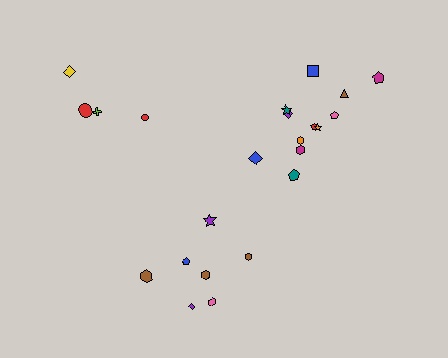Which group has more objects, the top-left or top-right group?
The top-right group.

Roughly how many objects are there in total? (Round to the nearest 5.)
Roughly 25 objects in total.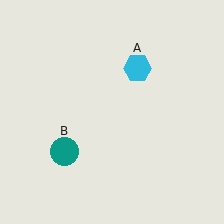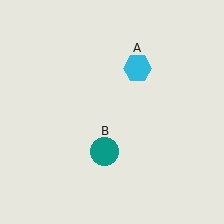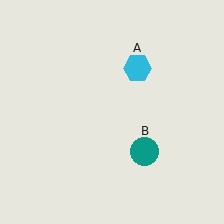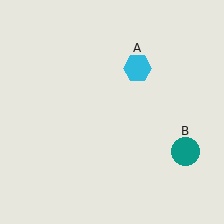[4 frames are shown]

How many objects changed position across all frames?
1 object changed position: teal circle (object B).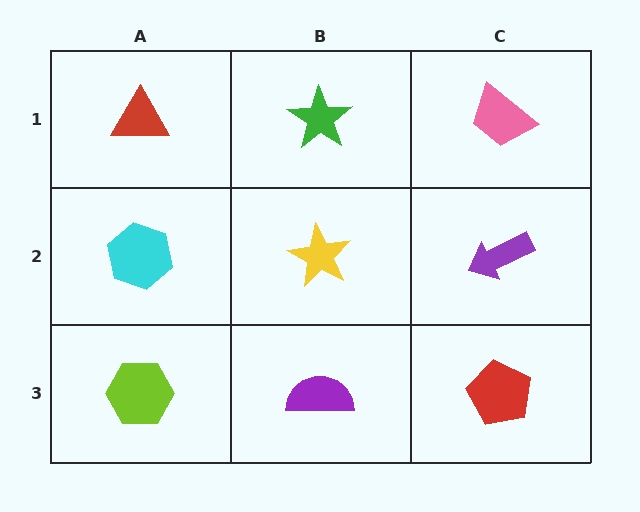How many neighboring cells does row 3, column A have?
2.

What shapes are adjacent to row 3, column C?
A purple arrow (row 2, column C), a purple semicircle (row 3, column B).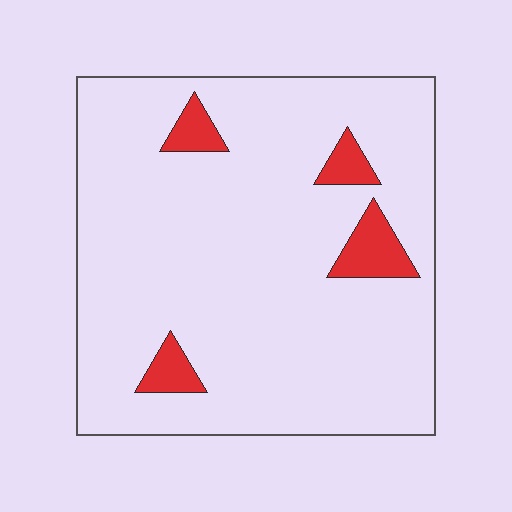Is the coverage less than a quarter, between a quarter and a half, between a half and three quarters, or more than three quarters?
Less than a quarter.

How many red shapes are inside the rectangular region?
4.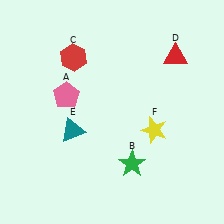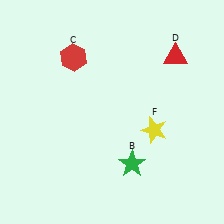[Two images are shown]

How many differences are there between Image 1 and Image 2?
There are 2 differences between the two images.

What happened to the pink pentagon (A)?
The pink pentagon (A) was removed in Image 2. It was in the top-left area of Image 1.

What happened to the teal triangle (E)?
The teal triangle (E) was removed in Image 2. It was in the bottom-left area of Image 1.